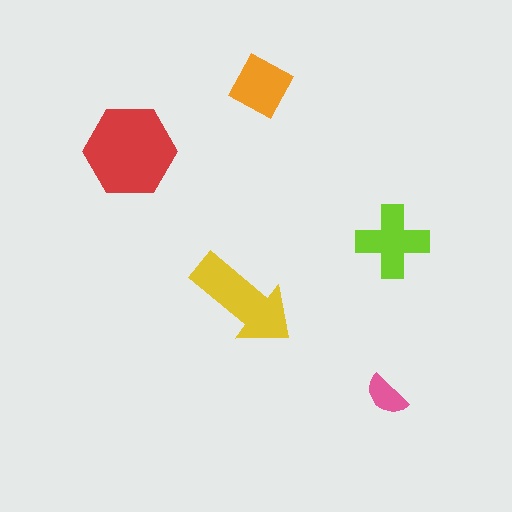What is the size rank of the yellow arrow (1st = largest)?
2nd.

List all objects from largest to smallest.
The red hexagon, the yellow arrow, the lime cross, the orange square, the pink semicircle.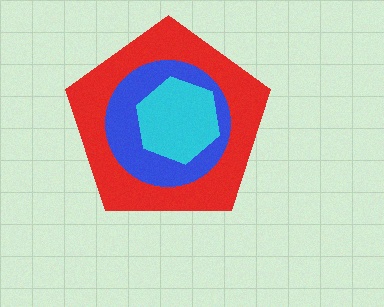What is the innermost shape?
The cyan hexagon.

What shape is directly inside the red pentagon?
The blue circle.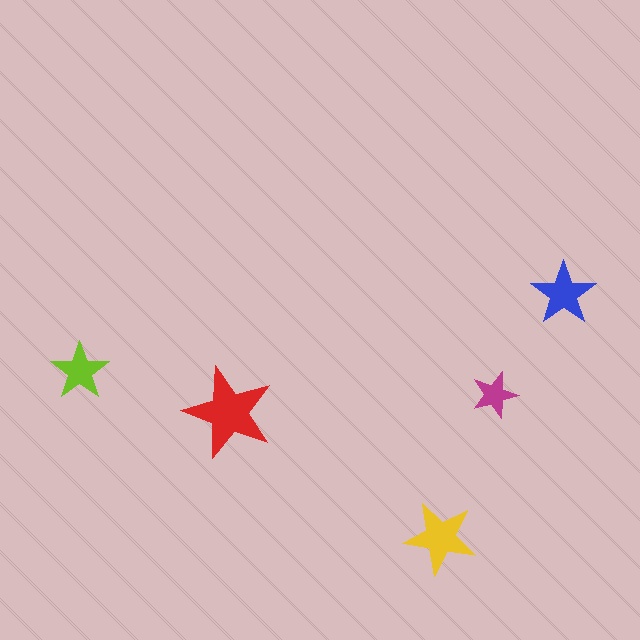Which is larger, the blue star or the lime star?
The blue one.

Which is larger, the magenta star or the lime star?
The lime one.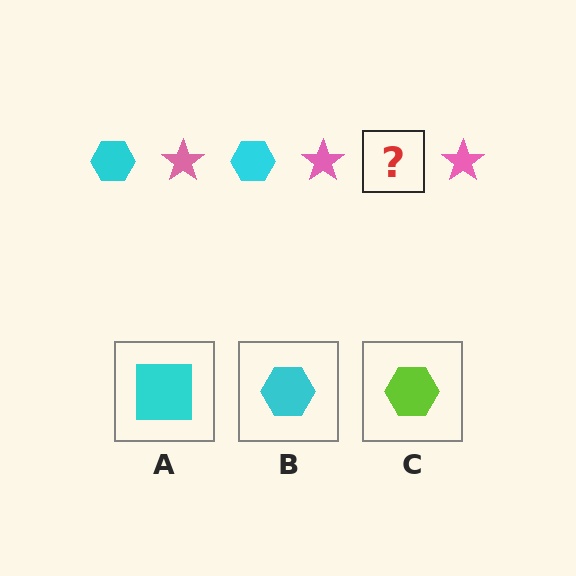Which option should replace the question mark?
Option B.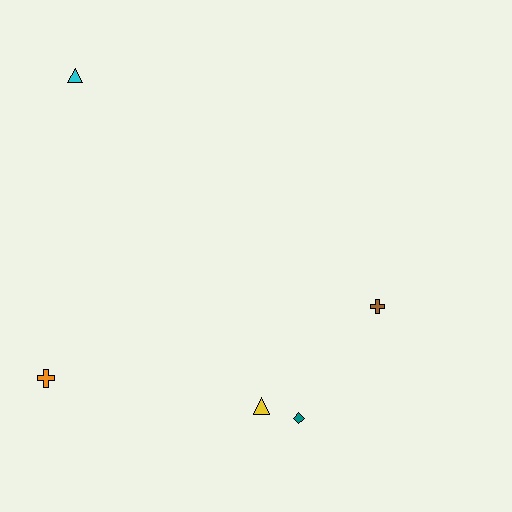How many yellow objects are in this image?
There is 1 yellow object.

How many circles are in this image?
There are no circles.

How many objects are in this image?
There are 5 objects.